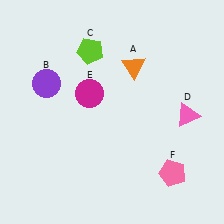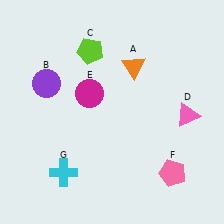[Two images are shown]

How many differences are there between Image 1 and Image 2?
There is 1 difference between the two images.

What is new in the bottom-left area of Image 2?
A cyan cross (G) was added in the bottom-left area of Image 2.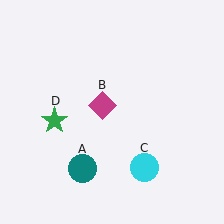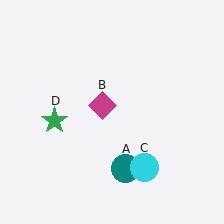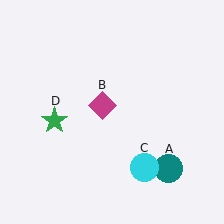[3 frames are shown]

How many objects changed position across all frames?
1 object changed position: teal circle (object A).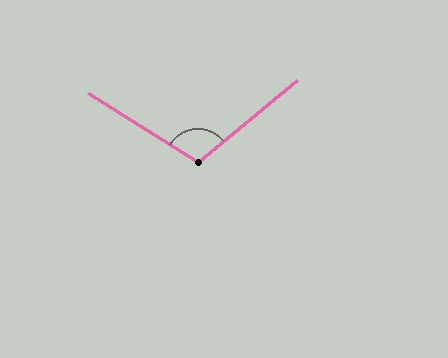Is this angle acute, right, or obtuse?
It is obtuse.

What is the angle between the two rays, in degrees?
Approximately 109 degrees.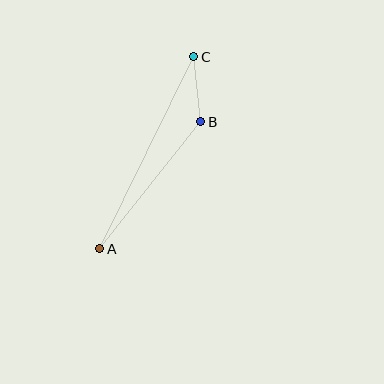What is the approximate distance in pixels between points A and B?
The distance between A and B is approximately 162 pixels.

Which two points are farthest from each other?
Points A and C are farthest from each other.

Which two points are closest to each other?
Points B and C are closest to each other.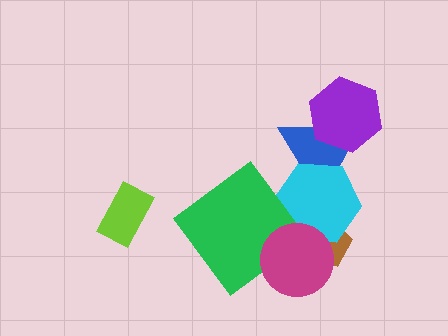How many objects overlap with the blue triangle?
2 objects overlap with the blue triangle.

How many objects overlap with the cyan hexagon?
4 objects overlap with the cyan hexagon.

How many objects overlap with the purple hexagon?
1 object overlaps with the purple hexagon.